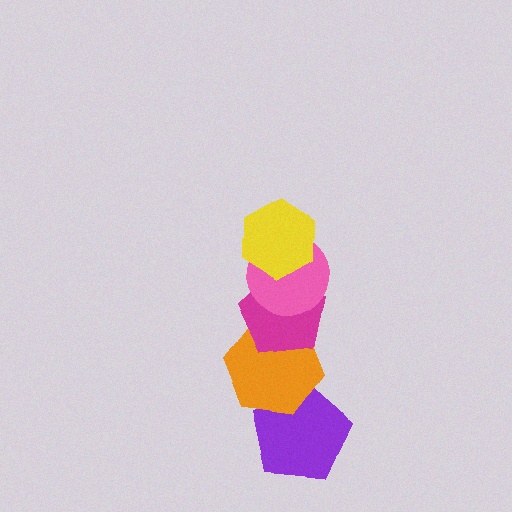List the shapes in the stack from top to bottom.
From top to bottom: the yellow hexagon, the pink circle, the magenta pentagon, the orange hexagon, the purple pentagon.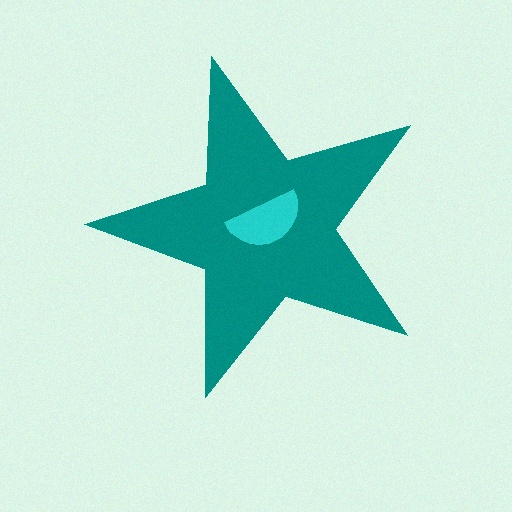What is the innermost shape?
The cyan semicircle.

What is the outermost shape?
The teal star.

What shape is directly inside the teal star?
The cyan semicircle.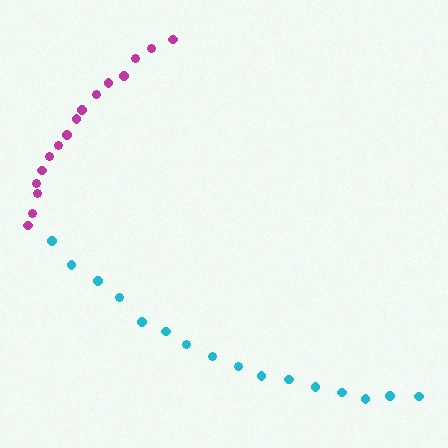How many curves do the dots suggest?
There are 2 distinct paths.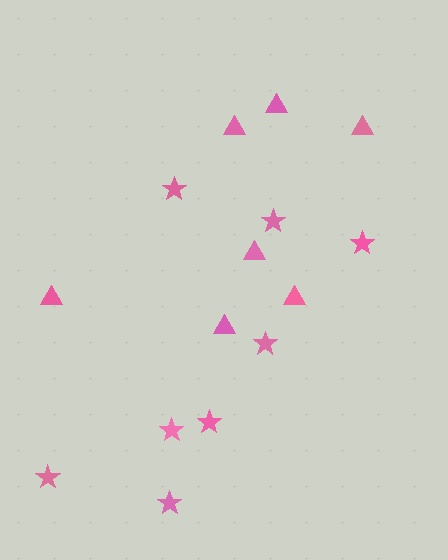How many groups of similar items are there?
There are 2 groups: one group of triangles (7) and one group of stars (8).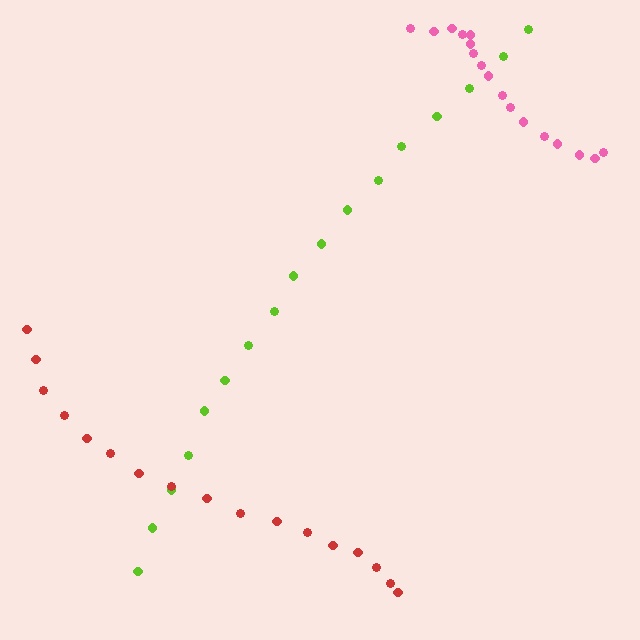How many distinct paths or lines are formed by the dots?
There are 3 distinct paths.